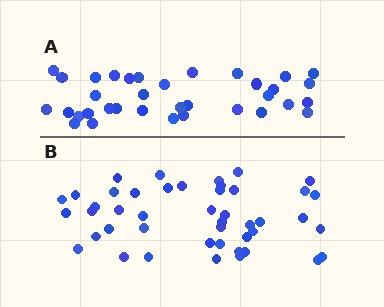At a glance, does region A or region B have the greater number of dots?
Region B (the bottom region) has more dots.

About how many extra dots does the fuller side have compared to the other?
Region B has roughly 10 or so more dots than region A.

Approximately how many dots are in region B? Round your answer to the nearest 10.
About 40 dots. (The exact count is 45, which rounds to 40.)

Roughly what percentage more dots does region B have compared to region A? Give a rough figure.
About 30% more.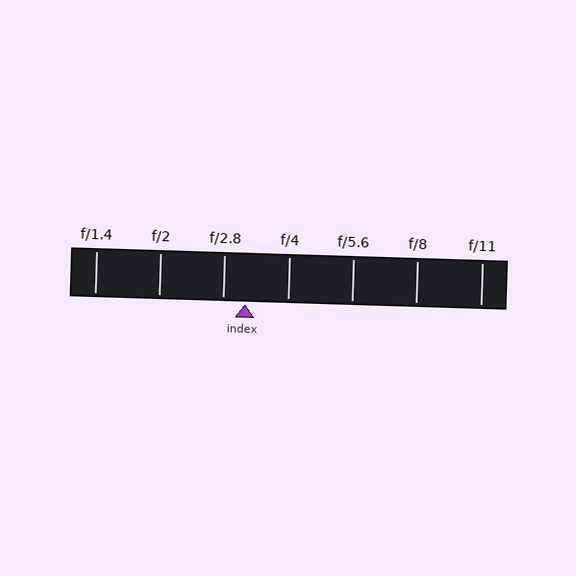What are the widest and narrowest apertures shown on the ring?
The widest aperture shown is f/1.4 and the narrowest is f/11.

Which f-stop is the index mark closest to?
The index mark is closest to f/2.8.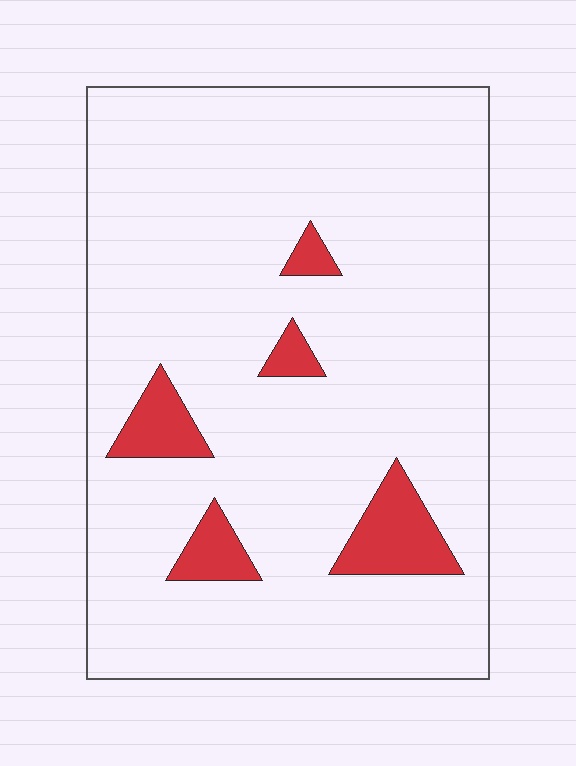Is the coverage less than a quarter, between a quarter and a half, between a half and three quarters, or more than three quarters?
Less than a quarter.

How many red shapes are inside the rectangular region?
5.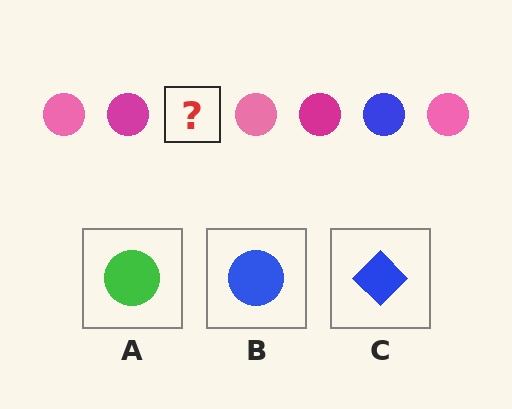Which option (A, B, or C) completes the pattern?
B.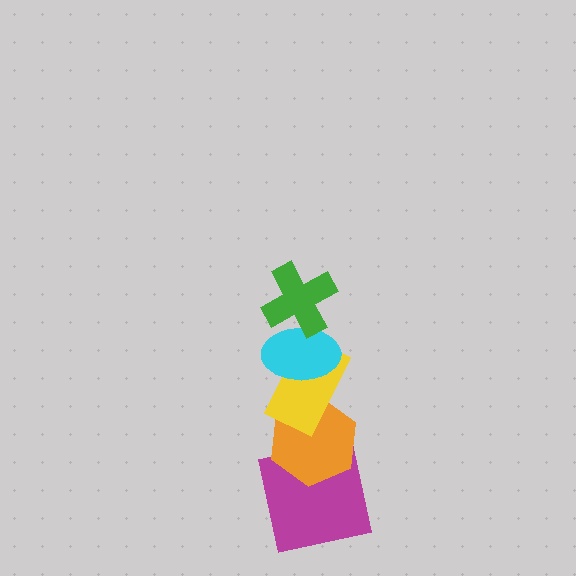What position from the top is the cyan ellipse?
The cyan ellipse is 2nd from the top.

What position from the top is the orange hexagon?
The orange hexagon is 4th from the top.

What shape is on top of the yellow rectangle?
The cyan ellipse is on top of the yellow rectangle.